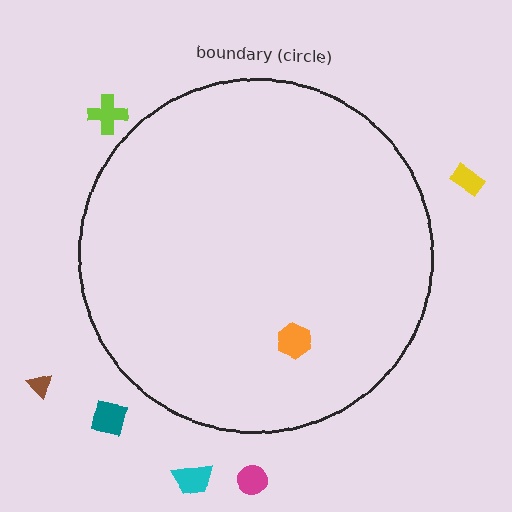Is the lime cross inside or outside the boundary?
Outside.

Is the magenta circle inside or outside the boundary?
Outside.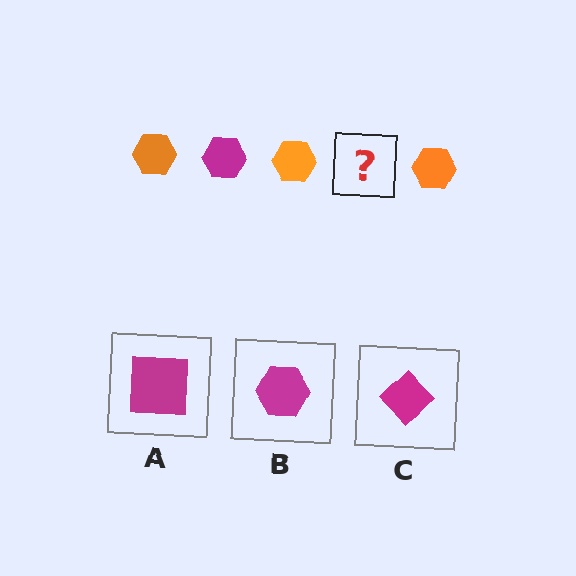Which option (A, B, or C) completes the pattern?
B.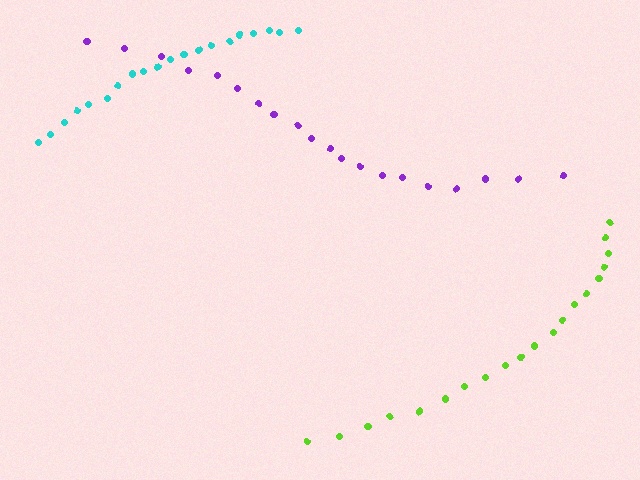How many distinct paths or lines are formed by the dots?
There are 3 distinct paths.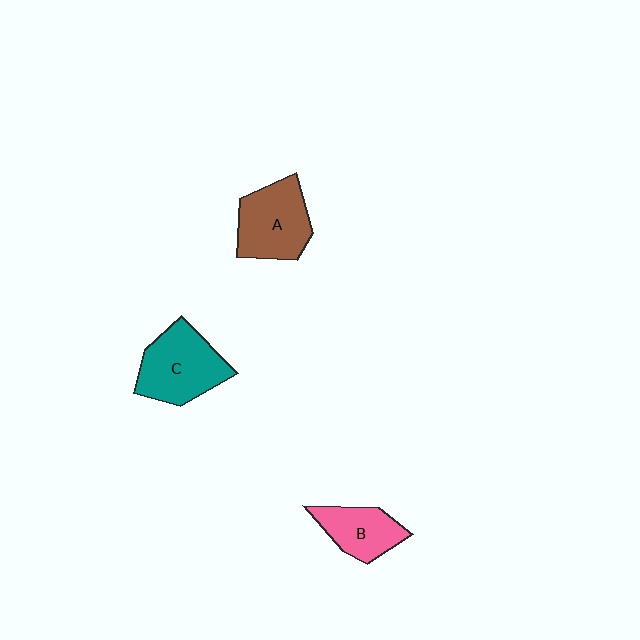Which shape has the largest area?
Shape C (teal).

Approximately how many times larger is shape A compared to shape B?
Approximately 1.4 times.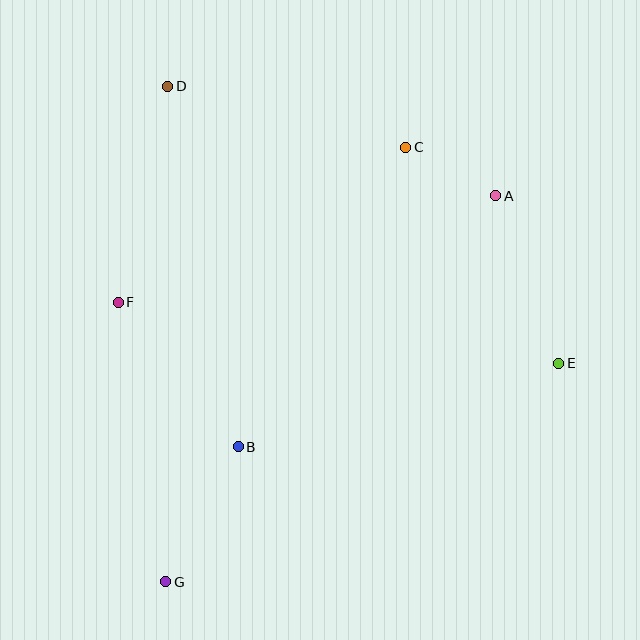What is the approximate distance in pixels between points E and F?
The distance between E and F is approximately 445 pixels.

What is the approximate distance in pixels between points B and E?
The distance between B and E is approximately 331 pixels.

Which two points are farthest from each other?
Points A and G are farthest from each other.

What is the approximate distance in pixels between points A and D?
The distance between A and D is approximately 346 pixels.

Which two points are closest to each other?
Points A and C are closest to each other.